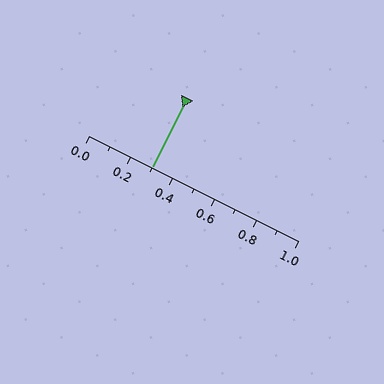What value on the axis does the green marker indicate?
The marker indicates approximately 0.3.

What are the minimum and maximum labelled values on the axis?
The axis runs from 0.0 to 1.0.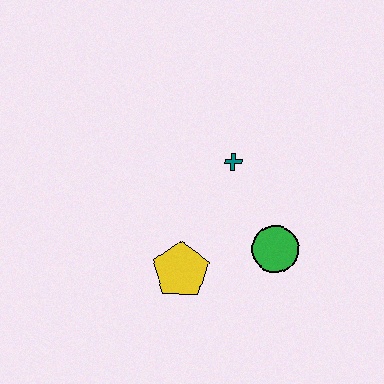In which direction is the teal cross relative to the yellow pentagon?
The teal cross is above the yellow pentagon.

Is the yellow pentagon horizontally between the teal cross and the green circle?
No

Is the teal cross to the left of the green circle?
Yes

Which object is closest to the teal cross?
The green circle is closest to the teal cross.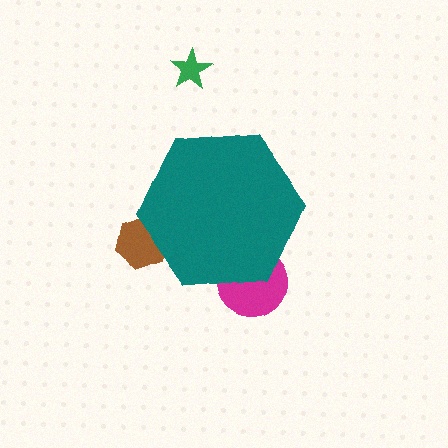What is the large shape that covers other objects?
A teal hexagon.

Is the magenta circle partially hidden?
Yes, the magenta circle is partially hidden behind the teal hexagon.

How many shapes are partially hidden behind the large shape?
2 shapes are partially hidden.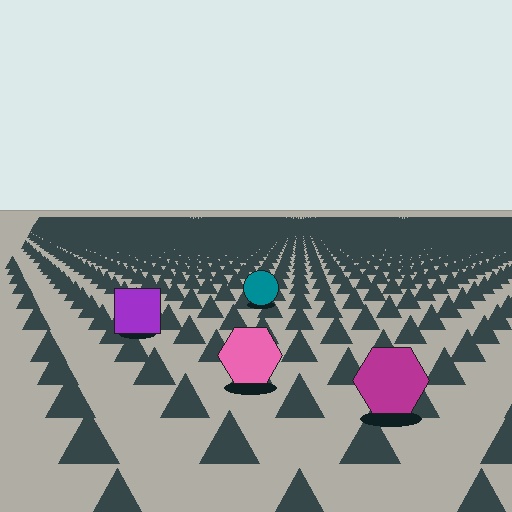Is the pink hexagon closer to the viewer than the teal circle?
Yes. The pink hexagon is closer — you can tell from the texture gradient: the ground texture is coarser near it.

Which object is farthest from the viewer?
The teal circle is farthest from the viewer. It appears smaller and the ground texture around it is denser.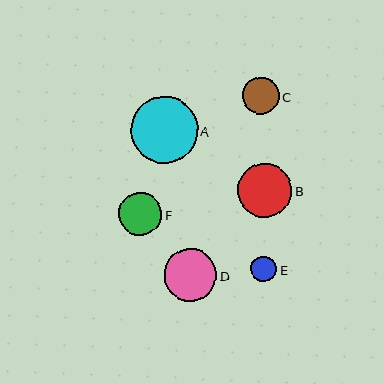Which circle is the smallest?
Circle E is the smallest with a size of approximately 26 pixels.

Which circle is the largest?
Circle A is the largest with a size of approximately 67 pixels.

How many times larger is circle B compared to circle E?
Circle B is approximately 2.1 times the size of circle E.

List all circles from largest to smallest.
From largest to smallest: A, B, D, F, C, E.